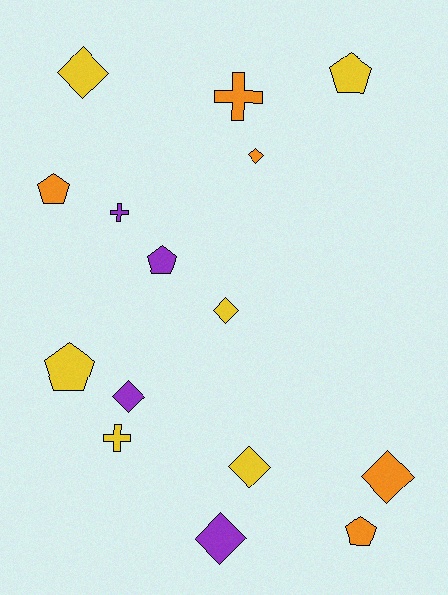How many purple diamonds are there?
There are 2 purple diamonds.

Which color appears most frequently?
Yellow, with 6 objects.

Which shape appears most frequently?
Diamond, with 7 objects.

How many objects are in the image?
There are 15 objects.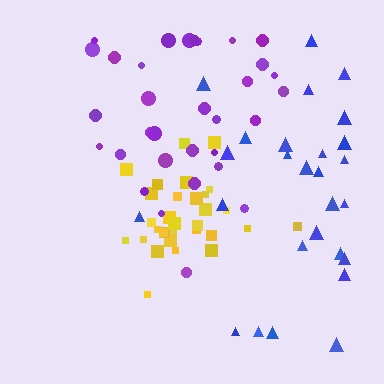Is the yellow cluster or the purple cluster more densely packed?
Yellow.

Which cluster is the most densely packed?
Yellow.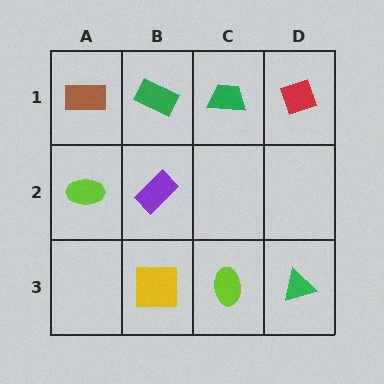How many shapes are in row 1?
4 shapes.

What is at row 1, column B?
A green rectangle.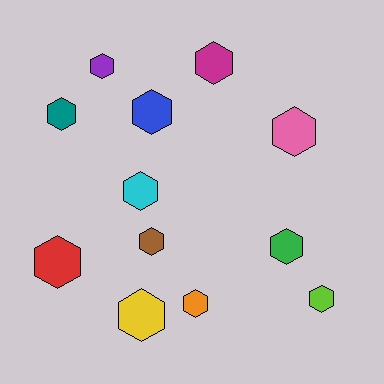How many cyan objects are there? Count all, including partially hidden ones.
There is 1 cyan object.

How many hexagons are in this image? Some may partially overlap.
There are 12 hexagons.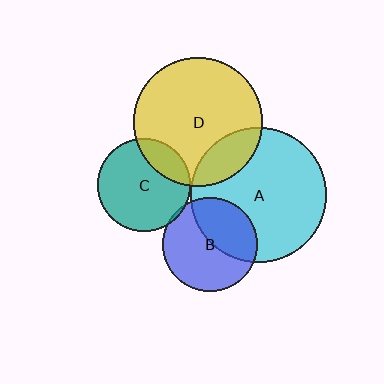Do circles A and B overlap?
Yes.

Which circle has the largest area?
Circle A (cyan).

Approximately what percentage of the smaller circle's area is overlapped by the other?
Approximately 40%.